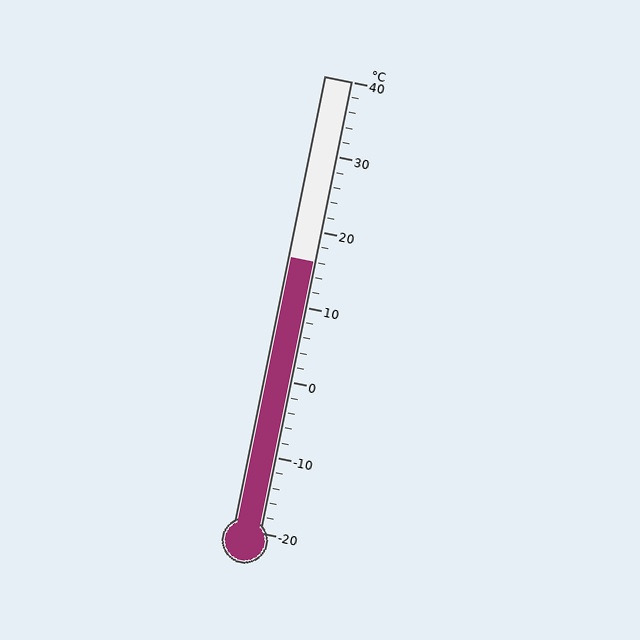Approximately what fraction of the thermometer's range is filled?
The thermometer is filled to approximately 60% of its range.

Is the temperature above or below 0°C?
The temperature is above 0°C.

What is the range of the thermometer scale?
The thermometer scale ranges from -20°C to 40°C.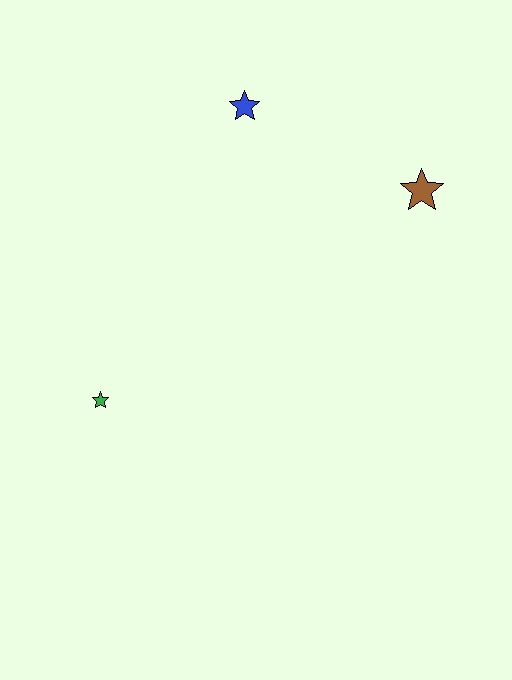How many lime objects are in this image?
There are no lime objects.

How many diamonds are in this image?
There are no diamonds.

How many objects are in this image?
There are 3 objects.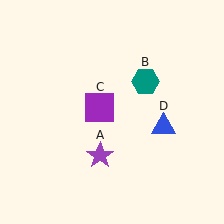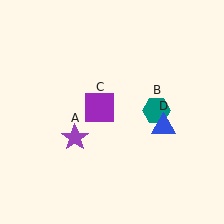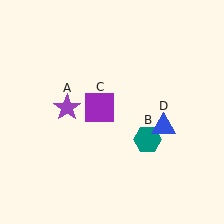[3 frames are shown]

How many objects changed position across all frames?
2 objects changed position: purple star (object A), teal hexagon (object B).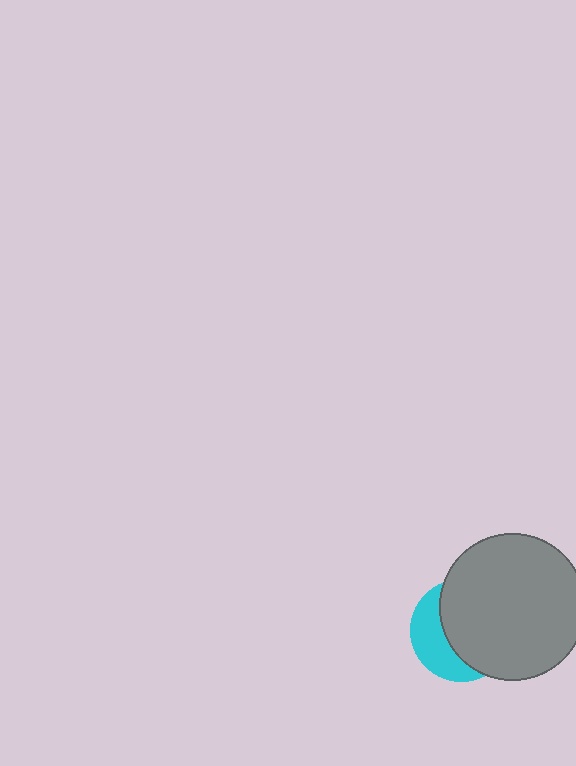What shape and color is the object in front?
The object in front is a gray circle.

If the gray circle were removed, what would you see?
You would see the complete cyan circle.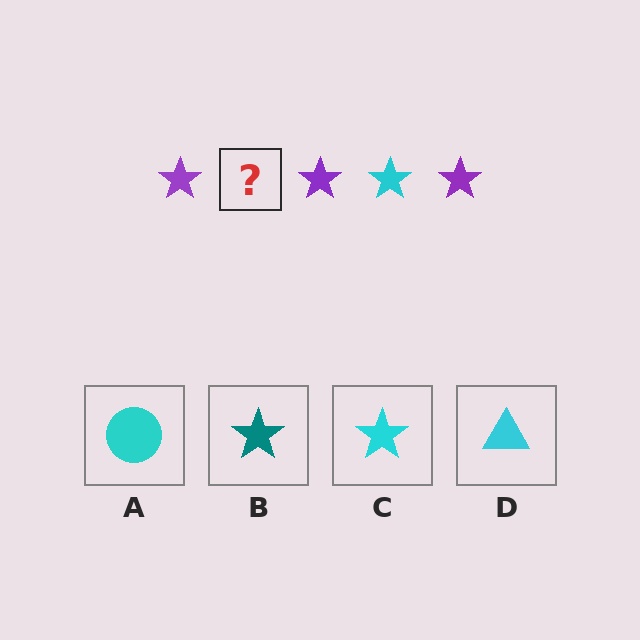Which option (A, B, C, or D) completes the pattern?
C.